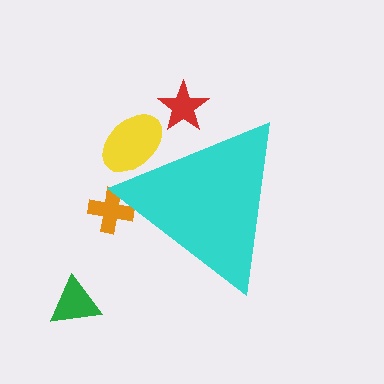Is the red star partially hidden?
Yes, the red star is partially hidden behind the cyan triangle.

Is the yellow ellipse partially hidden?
Yes, the yellow ellipse is partially hidden behind the cyan triangle.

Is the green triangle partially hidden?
No, the green triangle is fully visible.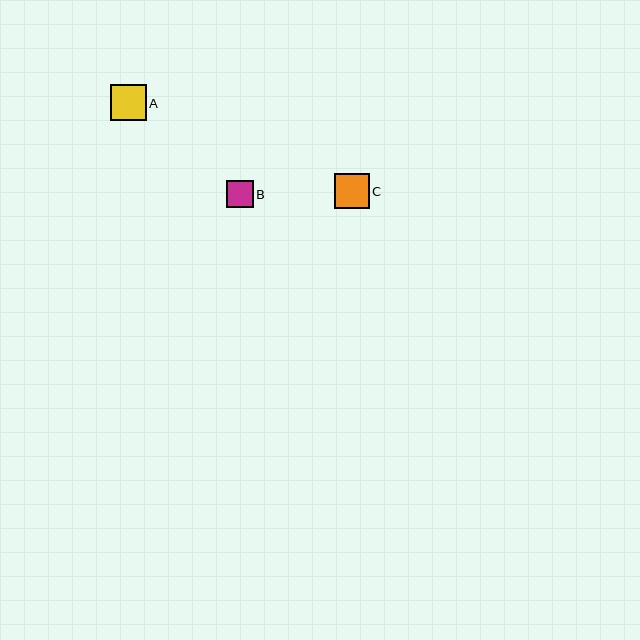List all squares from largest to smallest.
From largest to smallest: A, C, B.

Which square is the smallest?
Square B is the smallest with a size of approximately 27 pixels.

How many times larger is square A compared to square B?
Square A is approximately 1.3 times the size of square B.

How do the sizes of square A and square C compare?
Square A and square C are approximately the same size.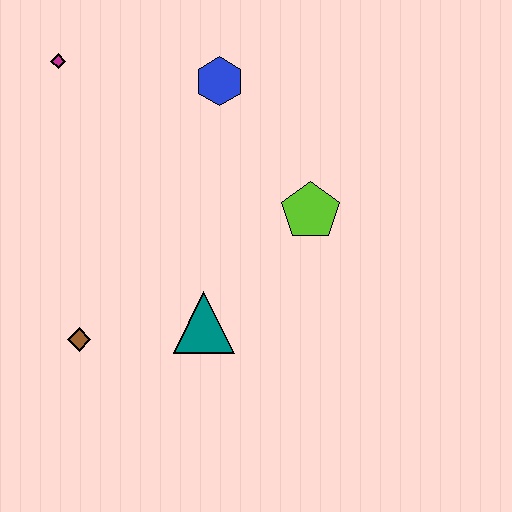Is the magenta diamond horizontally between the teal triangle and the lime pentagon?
No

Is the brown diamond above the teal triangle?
No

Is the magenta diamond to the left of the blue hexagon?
Yes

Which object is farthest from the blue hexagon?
The brown diamond is farthest from the blue hexagon.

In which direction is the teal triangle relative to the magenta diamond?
The teal triangle is below the magenta diamond.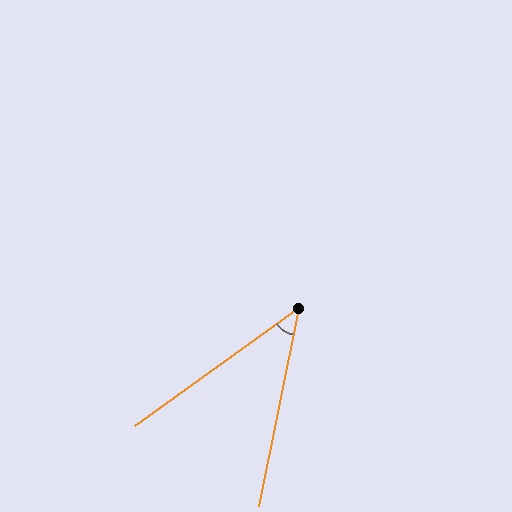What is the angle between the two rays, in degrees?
Approximately 43 degrees.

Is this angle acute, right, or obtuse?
It is acute.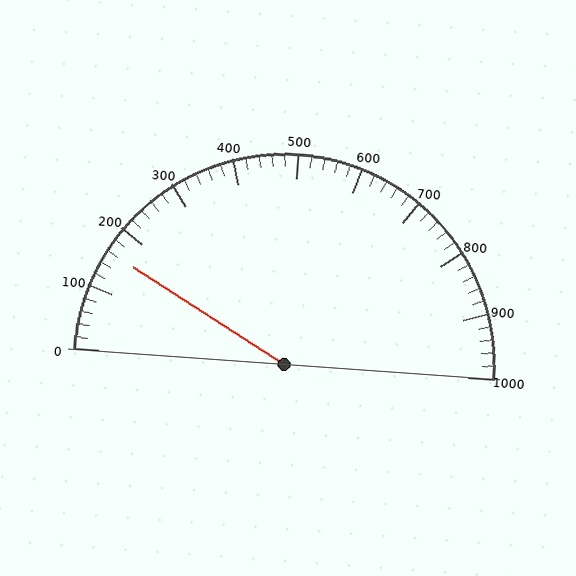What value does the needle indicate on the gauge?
The needle indicates approximately 160.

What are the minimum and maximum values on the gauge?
The gauge ranges from 0 to 1000.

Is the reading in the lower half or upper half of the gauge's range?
The reading is in the lower half of the range (0 to 1000).